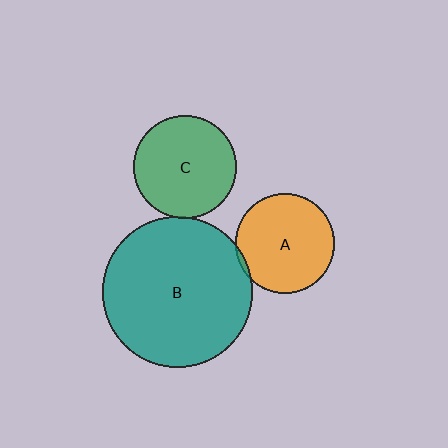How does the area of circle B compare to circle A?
Approximately 2.3 times.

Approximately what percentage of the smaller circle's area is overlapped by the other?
Approximately 5%.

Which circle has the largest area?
Circle B (teal).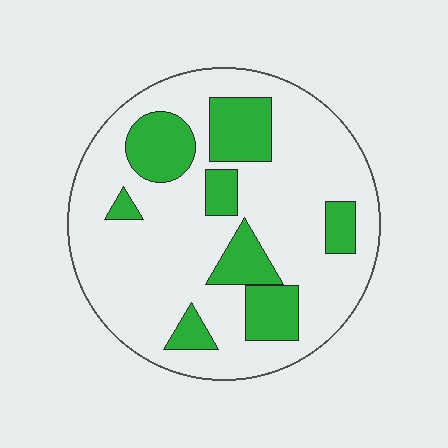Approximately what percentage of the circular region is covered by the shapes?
Approximately 25%.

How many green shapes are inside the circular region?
8.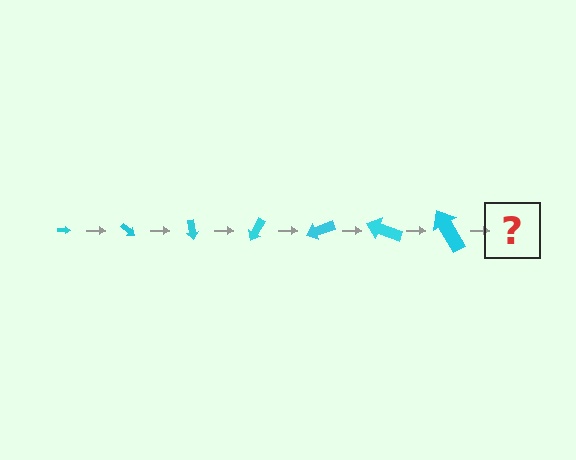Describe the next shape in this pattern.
It should be an arrow, larger than the previous one and rotated 280 degrees from the start.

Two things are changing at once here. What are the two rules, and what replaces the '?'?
The two rules are that the arrow grows larger each step and it rotates 40 degrees each step. The '?' should be an arrow, larger than the previous one and rotated 280 degrees from the start.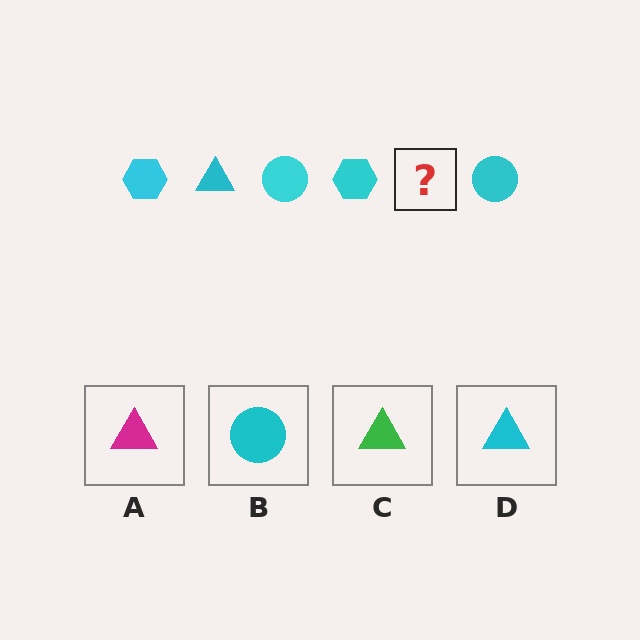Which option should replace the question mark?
Option D.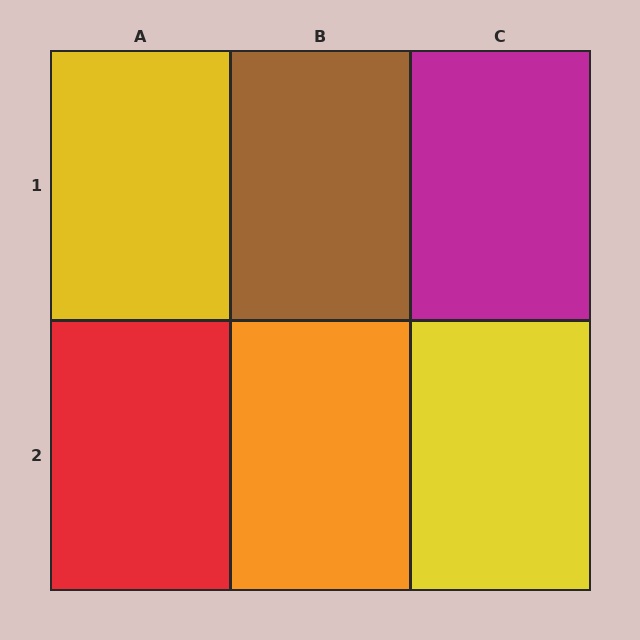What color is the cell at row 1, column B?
Brown.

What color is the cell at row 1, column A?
Yellow.